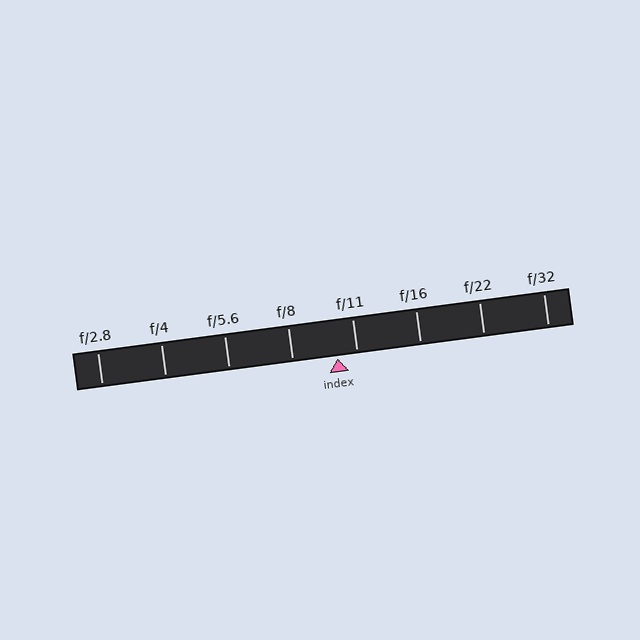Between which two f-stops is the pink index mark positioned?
The index mark is between f/8 and f/11.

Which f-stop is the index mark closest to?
The index mark is closest to f/11.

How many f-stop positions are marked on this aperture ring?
There are 8 f-stop positions marked.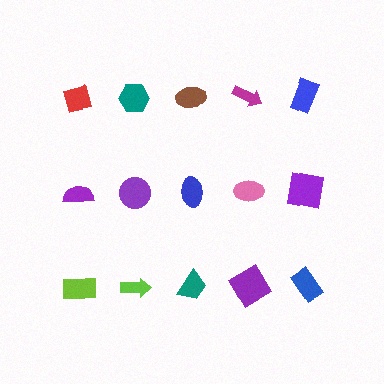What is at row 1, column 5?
A blue rectangle.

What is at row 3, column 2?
A lime arrow.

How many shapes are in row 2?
5 shapes.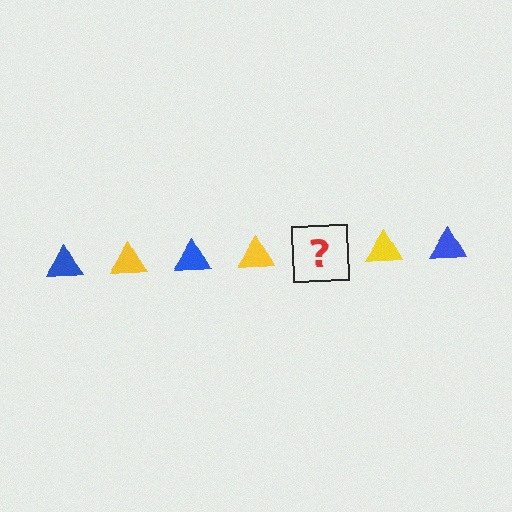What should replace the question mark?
The question mark should be replaced with a blue triangle.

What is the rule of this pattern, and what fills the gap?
The rule is that the pattern cycles through blue, yellow triangles. The gap should be filled with a blue triangle.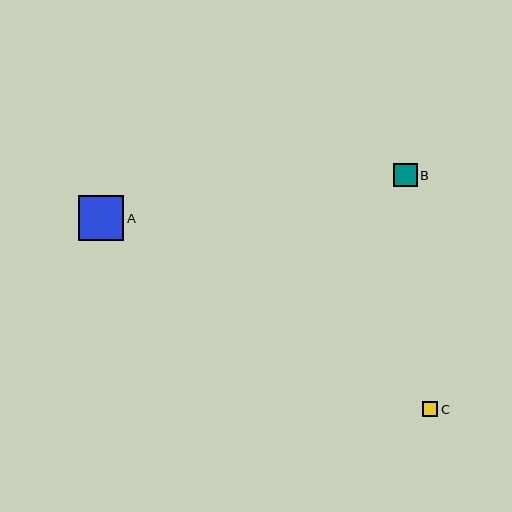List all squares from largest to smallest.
From largest to smallest: A, B, C.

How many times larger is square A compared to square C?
Square A is approximately 2.9 times the size of square C.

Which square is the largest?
Square A is the largest with a size of approximately 45 pixels.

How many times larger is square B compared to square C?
Square B is approximately 1.5 times the size of square C.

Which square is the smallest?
Square C is the smallest with a size of approximately 15 pixels.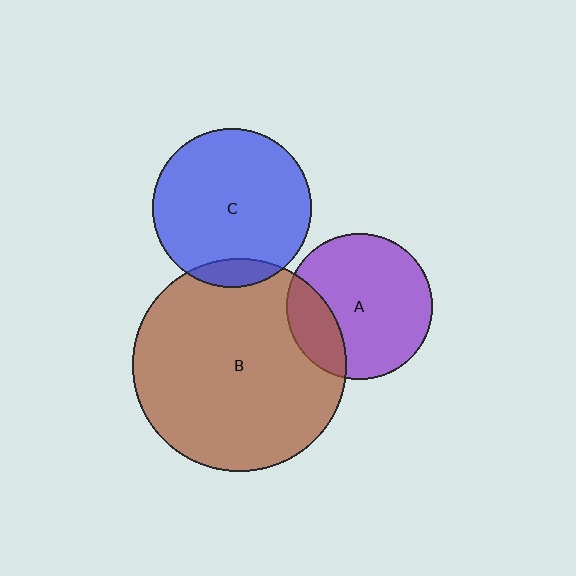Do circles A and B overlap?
Yes.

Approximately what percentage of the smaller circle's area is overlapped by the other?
Approximately 20%.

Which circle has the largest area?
Circle B (brown).